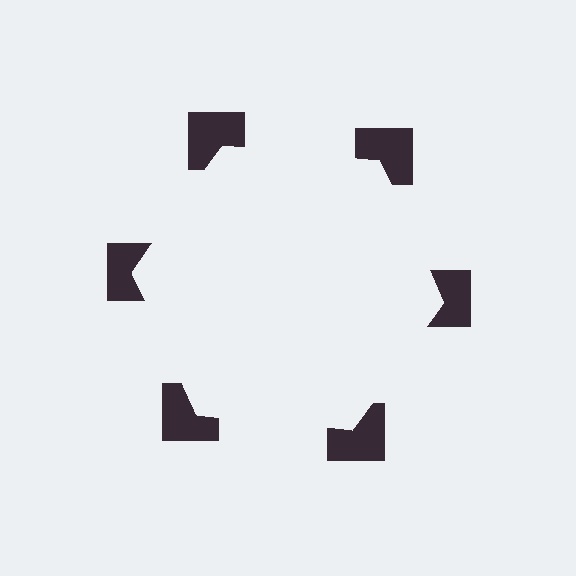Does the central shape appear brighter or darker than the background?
It typically appears slightly brighter than the background, even though no actual brightness change is drawn.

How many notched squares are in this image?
There are 6 — one at each vertex of the illusory hexagon.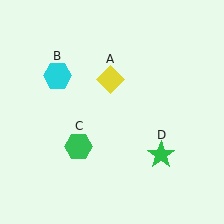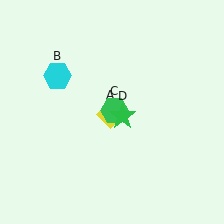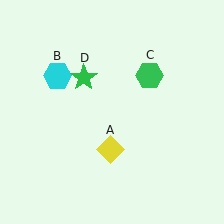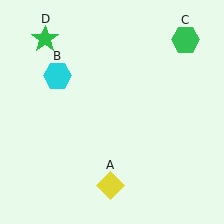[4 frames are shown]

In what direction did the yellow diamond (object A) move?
The yellow diamond (object A) moved down.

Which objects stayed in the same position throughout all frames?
Cyan hexagon (object B) remained stationary.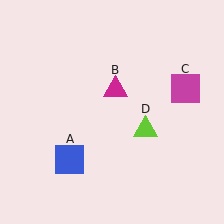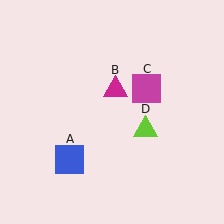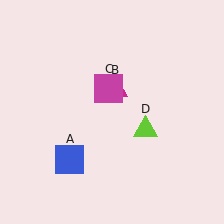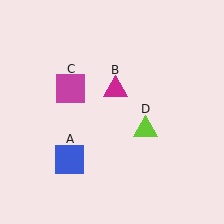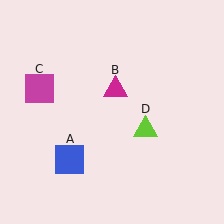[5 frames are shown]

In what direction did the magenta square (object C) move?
The magenta square (object C) moved left.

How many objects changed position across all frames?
1 object changed position: magenta square (object C).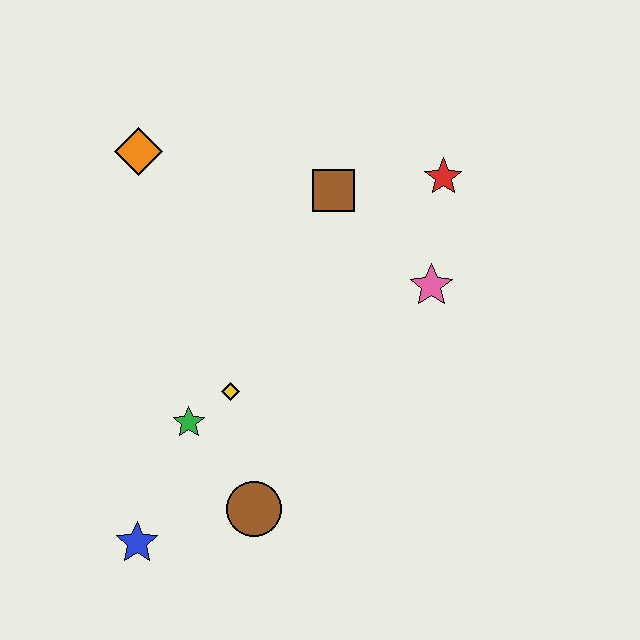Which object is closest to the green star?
The yellow diamond is closest to the green star.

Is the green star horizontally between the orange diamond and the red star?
Yes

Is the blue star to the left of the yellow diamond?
Yes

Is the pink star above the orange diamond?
No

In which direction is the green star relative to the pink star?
The green star is to the left of the pink star.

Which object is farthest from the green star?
The red star is farthest from the green star.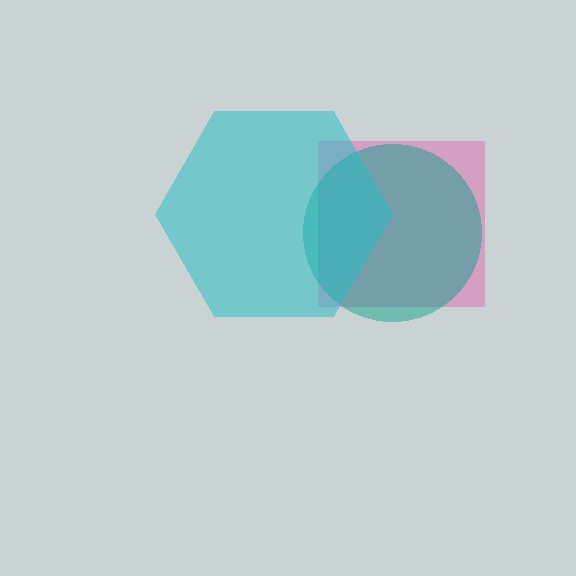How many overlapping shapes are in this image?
There are 3 overlapping shapes in the image.